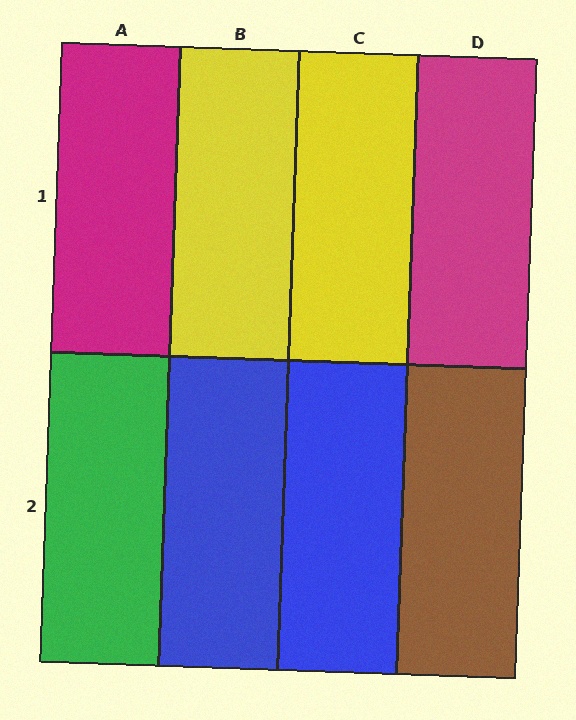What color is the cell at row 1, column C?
Yellow.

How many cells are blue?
2 cells are blue.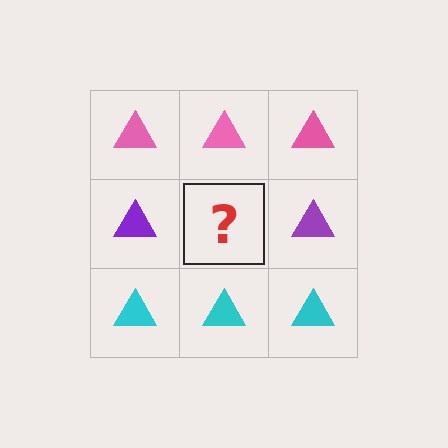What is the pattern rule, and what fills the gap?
The rule is that each row has a consistent color. The gap should be filled with a purple triangle.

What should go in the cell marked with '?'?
The missing cell should contain a purple triangle.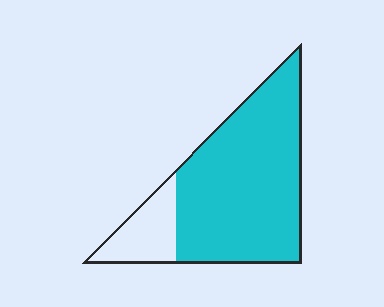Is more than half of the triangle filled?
Yes.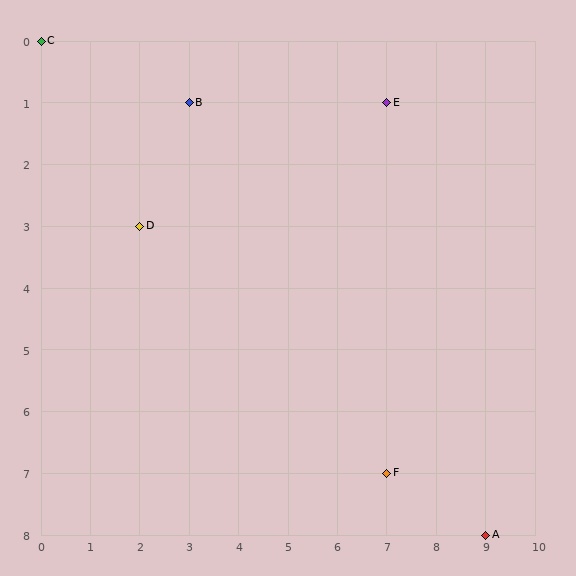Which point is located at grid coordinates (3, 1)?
Point B is at (3, 1).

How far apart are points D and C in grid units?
Points D and C are 2 columns and 3 rows apart (about 3.6 grid units diagonally).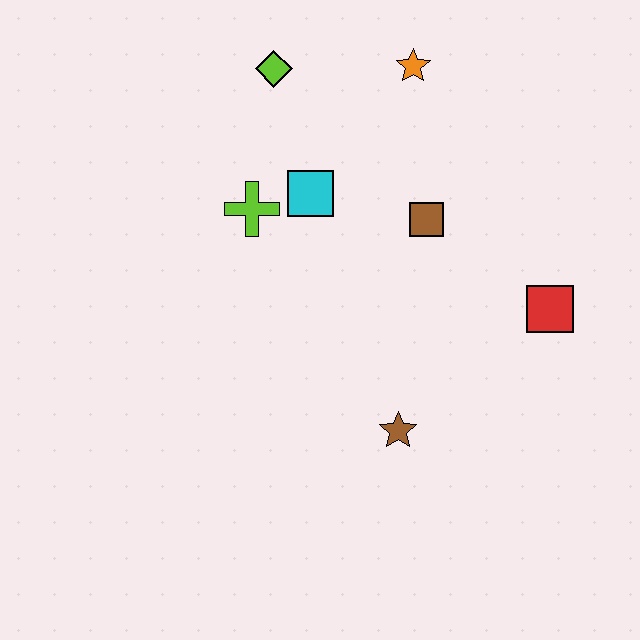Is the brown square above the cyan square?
No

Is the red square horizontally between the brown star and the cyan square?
No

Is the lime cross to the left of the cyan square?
Yes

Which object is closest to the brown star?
The red square is closest to the brown star.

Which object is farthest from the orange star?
The brown star is farthest from the orange star.